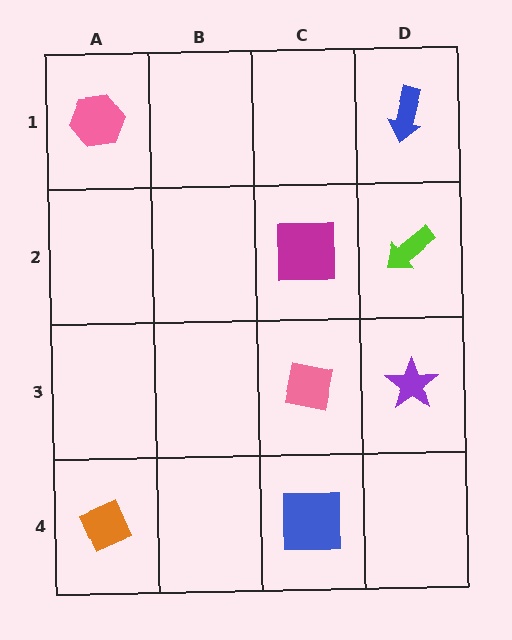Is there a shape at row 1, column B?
No, that cell is empty.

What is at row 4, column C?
A blue square.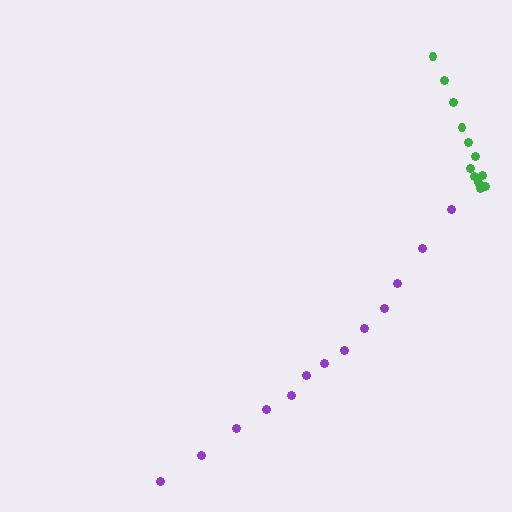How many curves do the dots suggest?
There are 2 distinct paths.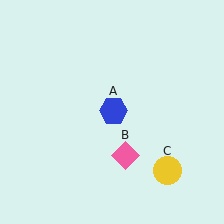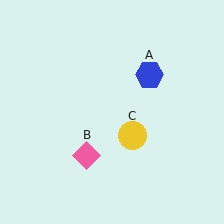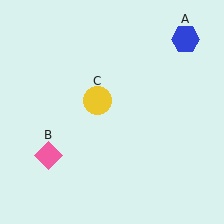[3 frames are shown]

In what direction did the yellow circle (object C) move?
The yellow circle (object C) moved up and to the left.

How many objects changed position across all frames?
3 objects changed position: blue hexagon (object A), pink diamond (object B), yellow circle (object C).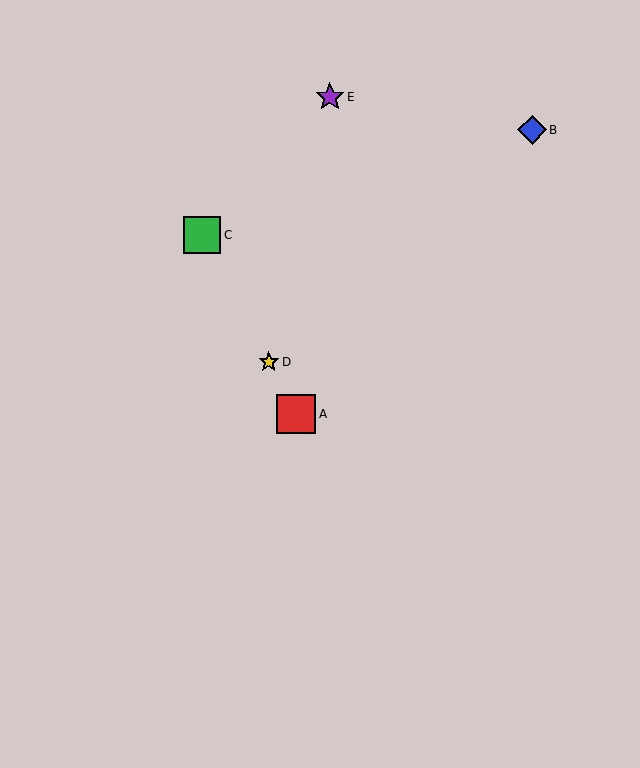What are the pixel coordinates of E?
Object E is at (330, 97).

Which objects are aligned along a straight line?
Objects A, C, D are aligned along a straight line.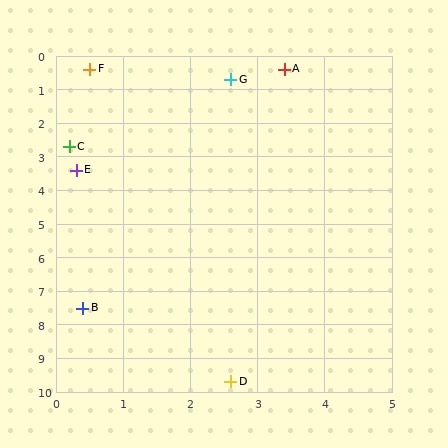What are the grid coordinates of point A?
Point A is at approximately (3.4, 0.4).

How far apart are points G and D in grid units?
Points G and D are about 9.0 grid units apart.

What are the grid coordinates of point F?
Point F is at approximately (0.5, 0.4).